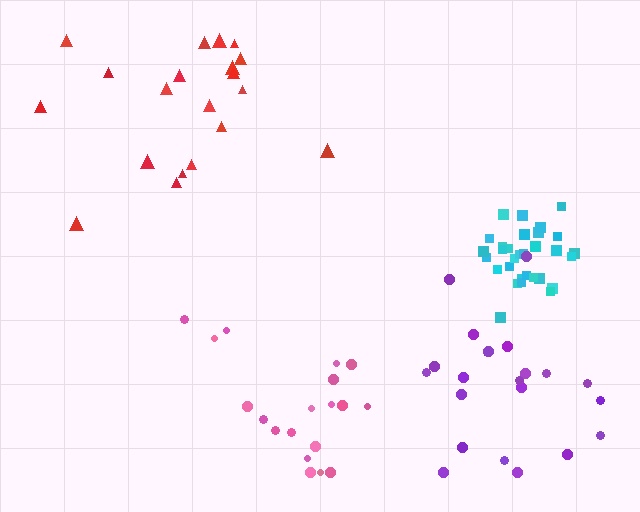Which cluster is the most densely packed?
Cyan.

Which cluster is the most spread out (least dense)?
Red.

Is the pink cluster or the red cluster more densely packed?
Pink.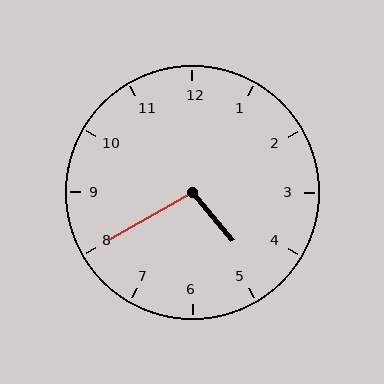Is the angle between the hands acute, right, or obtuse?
It is obtuse.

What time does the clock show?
4:40.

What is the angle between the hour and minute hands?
Approximately 100 degrees.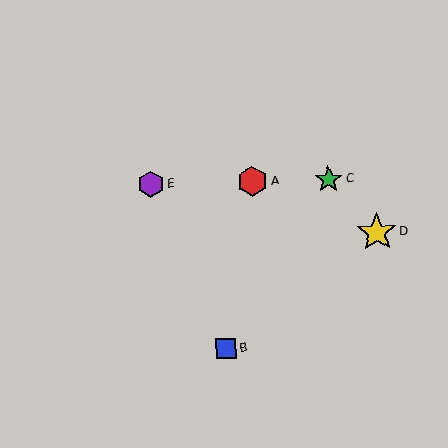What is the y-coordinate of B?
Object B is at y≈348.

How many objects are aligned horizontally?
3 objects (A, C, E) are aligned horizontally.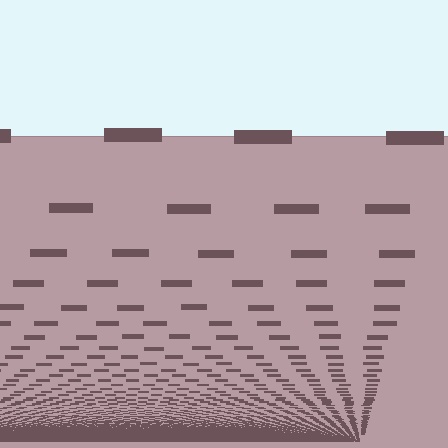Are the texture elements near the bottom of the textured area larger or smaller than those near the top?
Smaller. The gradient is inverted — elements near the bottom are smaller and denser.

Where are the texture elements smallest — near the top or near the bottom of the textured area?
Near the bottom.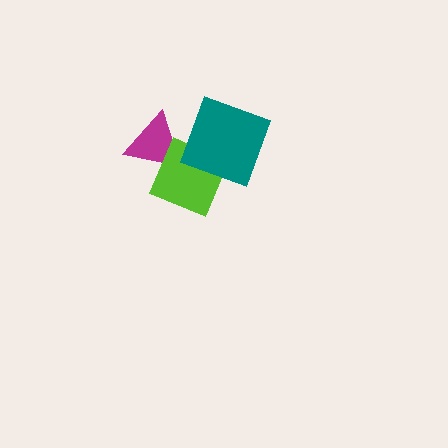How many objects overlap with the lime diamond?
2 objects overlap with the lime diamond.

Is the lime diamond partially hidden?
Yes, it is partially covered by another shape.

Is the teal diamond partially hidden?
No, no other shape covers it.